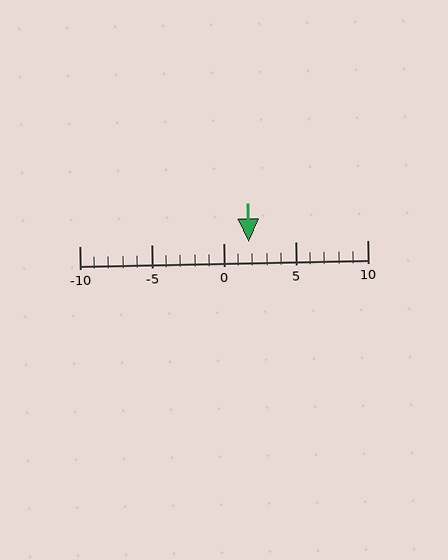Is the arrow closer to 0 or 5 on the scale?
The arrow is closer to 0.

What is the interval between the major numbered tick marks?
The major tick marks are spaced 5 units apart.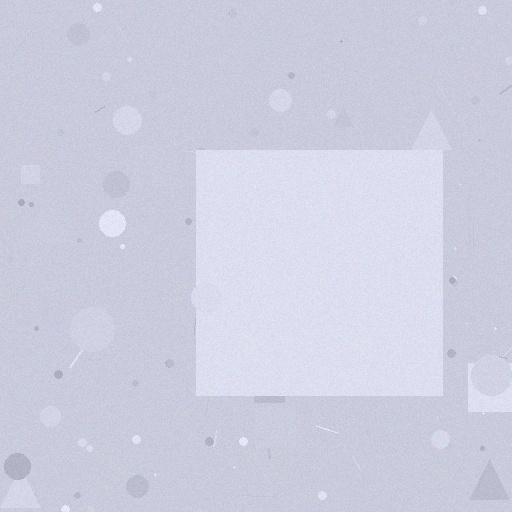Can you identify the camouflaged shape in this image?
The camouflaged shape is a square.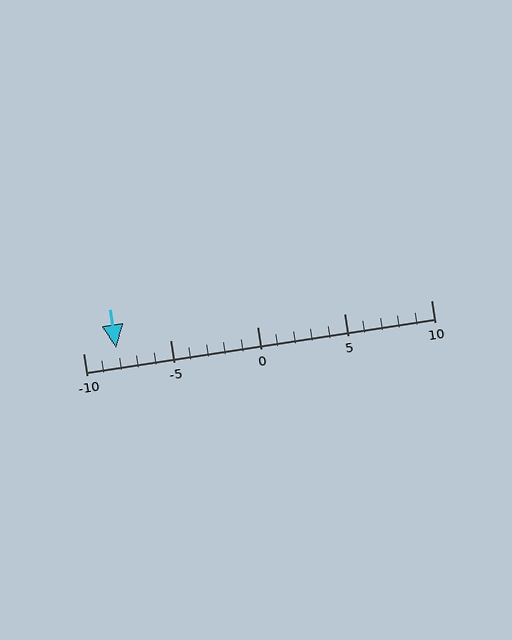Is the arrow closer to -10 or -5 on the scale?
The arrow is closer to -10.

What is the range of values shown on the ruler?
The ruler shows values from -10 to 10.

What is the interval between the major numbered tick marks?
The major tick marks are spaced 5 units apart.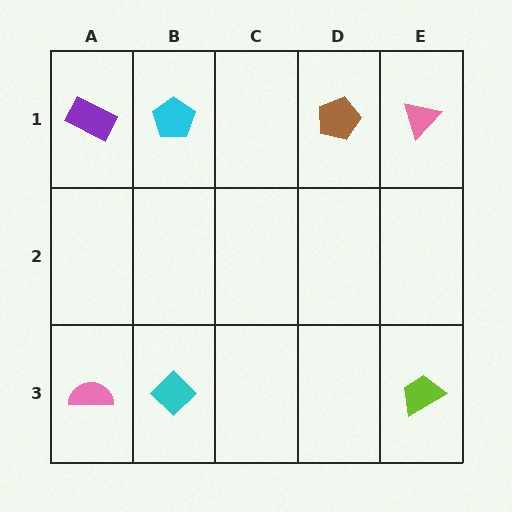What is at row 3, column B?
A cyan diamond.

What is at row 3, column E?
A lime trapezoid.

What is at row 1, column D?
A brown pentagon.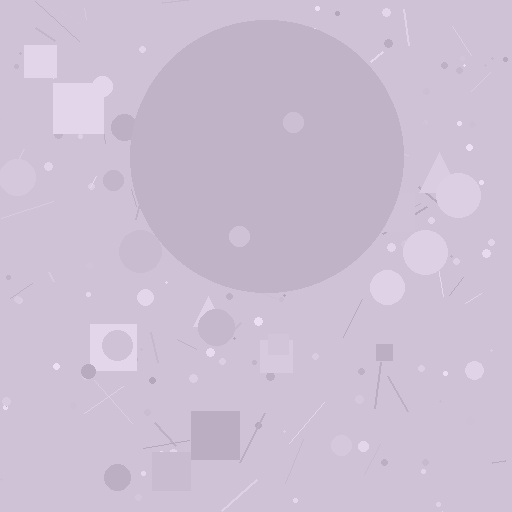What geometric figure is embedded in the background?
A circle is embedded in the background.